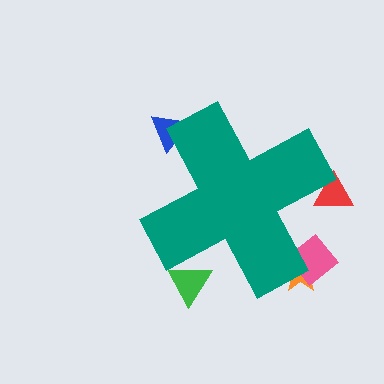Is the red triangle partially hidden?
Yes, the red triangle is partially hidden behind the teal cross.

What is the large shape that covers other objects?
A teal cross.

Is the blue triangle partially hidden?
Yes, the blue triangle is partially hidden behind the teal cross.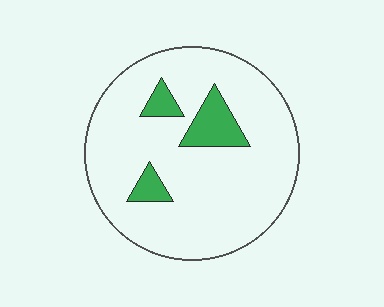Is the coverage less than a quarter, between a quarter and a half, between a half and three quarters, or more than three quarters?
Less than a quarter.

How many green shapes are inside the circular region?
3.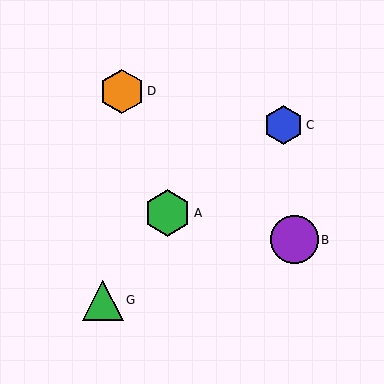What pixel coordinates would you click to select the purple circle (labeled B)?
Click at (295, 240) to select the purple circle B.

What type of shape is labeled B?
Shape B is a purple circle.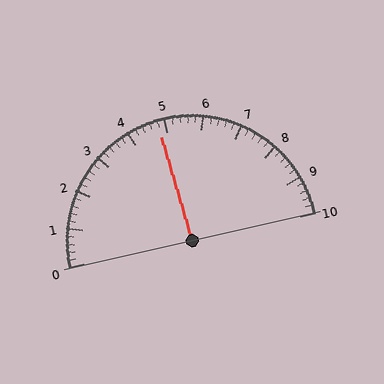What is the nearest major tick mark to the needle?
The nearest major tick mark is 5.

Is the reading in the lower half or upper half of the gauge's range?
The reading is in the lower half of the range (0 to 10).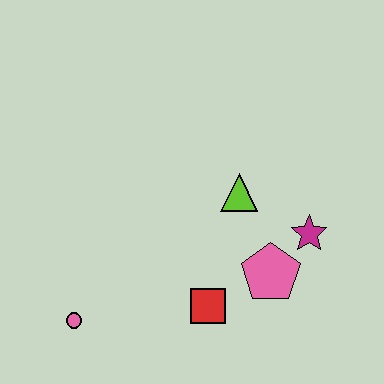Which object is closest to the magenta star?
The pink pentagon is closest to the magenta star.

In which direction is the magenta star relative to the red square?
The magenta star is to the right of the red square.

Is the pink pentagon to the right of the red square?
Yes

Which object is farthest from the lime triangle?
The pink circle is farthest from the lime triangle.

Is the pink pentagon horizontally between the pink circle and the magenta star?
Yes